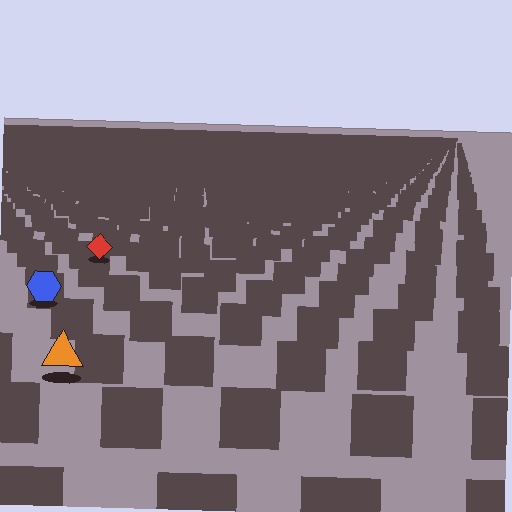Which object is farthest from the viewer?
The red diamond is farthest from the viewer. It appears smaller and the ground texture around it is denser.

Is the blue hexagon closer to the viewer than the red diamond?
Yes. The blue hexagon is closer — you can tell from the texture gradient: the ground texture is coarser near it.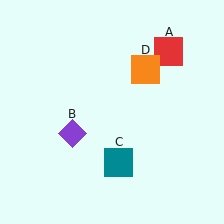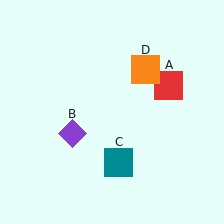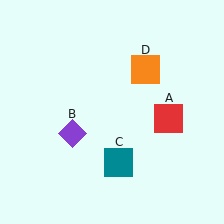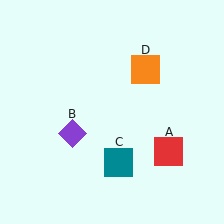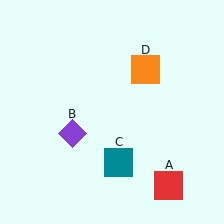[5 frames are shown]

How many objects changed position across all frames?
1 object changed position: red square (object A).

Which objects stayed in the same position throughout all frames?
Purple diamond (object B) and teal square (object C) and orange square (object D) remained stationary.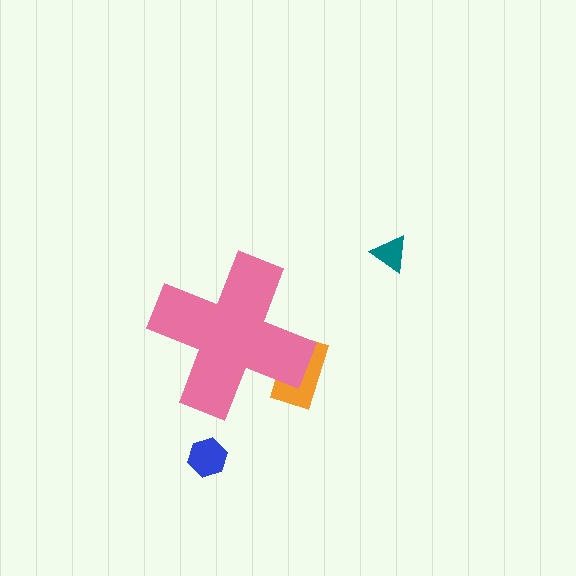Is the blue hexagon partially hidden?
No, the blue hexagon is fully visible.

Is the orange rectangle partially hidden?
Yes, the orange rectangle is partially hidden behind the pink cross.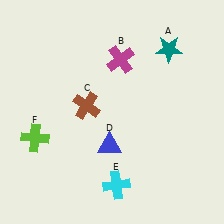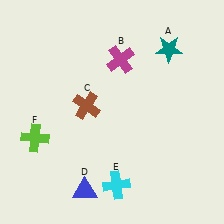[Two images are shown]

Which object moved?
The blue triangle (D) moved down.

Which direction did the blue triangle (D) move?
The blue triangle (D) moved down.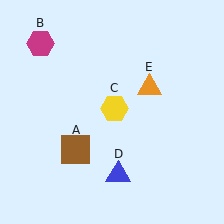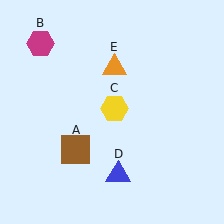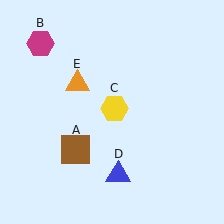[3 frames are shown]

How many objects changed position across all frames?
1 object changed position: orange triangle (object E).